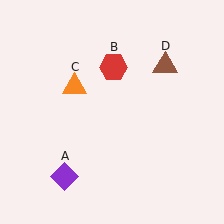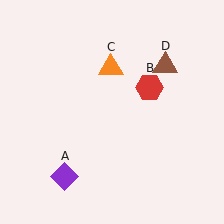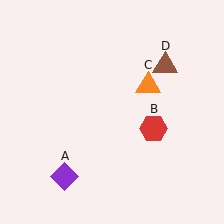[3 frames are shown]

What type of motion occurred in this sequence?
The red hexagon (object B), orange triangle (object C) rotated clockwise around the center of the scene.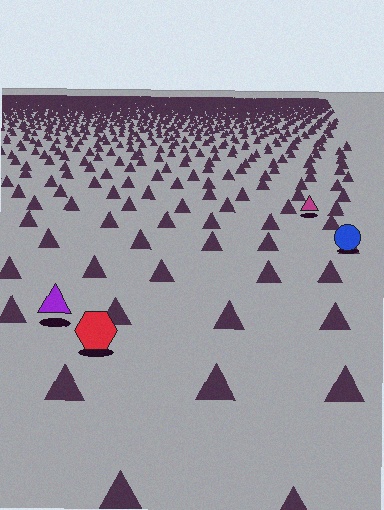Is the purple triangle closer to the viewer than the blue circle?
Yes. The purple triangle is closer — you can tell from the texture gradient: the ground texture is coarser near it.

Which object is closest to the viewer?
The red hexagon is closest. The texture marks near it are larger and more spread out.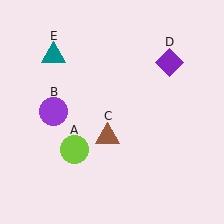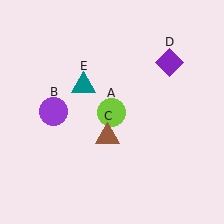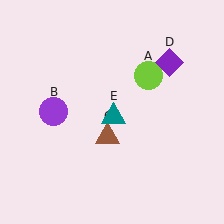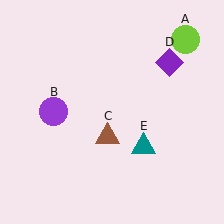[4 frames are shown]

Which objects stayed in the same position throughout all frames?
Purple circle (object B) and brown triangle (object C) and purple diamond (object D) remained stationary.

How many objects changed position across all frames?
2 objects changed position: lime circle (object A), teal triangle (object E).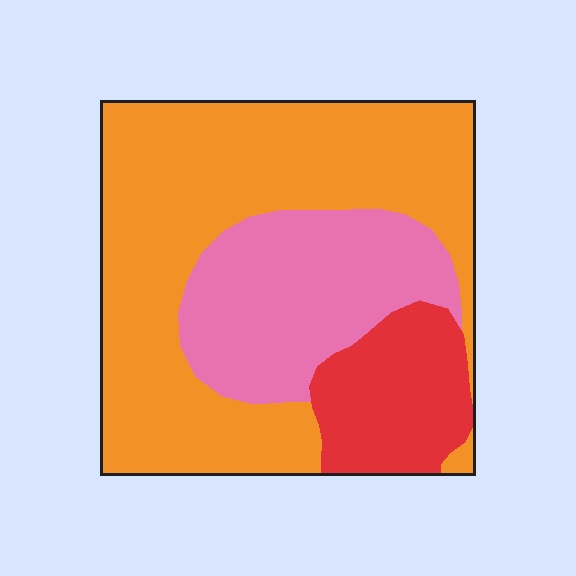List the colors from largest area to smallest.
From largest to smallest: orange, pink, red.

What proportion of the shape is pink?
Pink covers roughly 25% of the shape.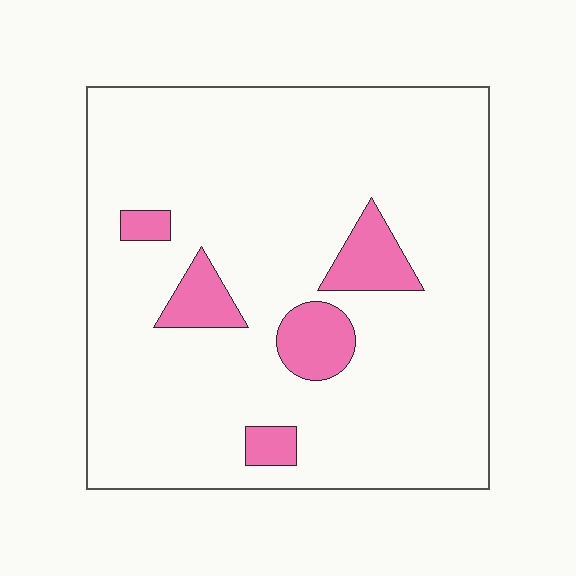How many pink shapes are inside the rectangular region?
5.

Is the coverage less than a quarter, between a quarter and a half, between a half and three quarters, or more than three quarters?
Less than a quarter.